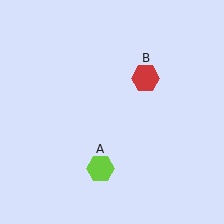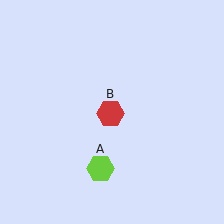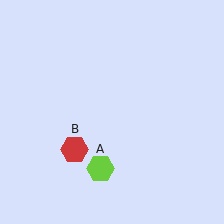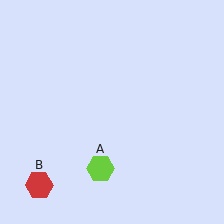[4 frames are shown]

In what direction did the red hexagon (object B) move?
The red hexagon (object B) moved down and to the left.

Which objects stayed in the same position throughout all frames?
Lime hexagon (object A) remained stationary.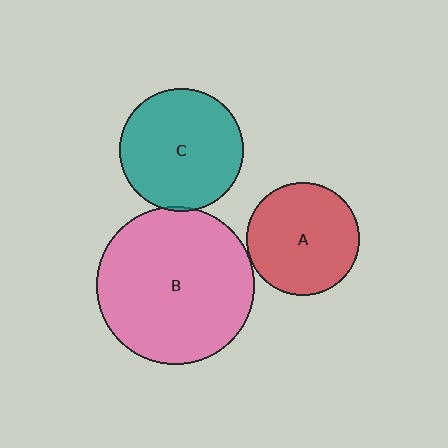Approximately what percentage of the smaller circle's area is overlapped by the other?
Approximately 5%.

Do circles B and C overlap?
Yes.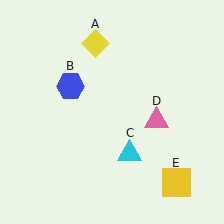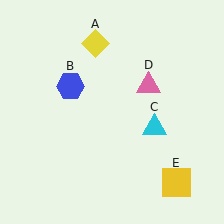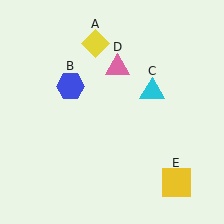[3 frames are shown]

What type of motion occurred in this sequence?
The cyan triangle (object C), pink triangle (object D) rotated counterclockwise around the center of the scene.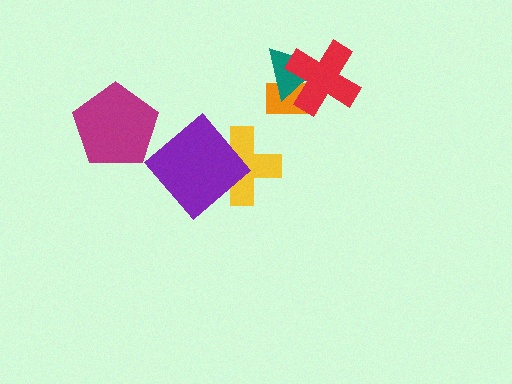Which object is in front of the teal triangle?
The red cross is in front of the teal triangle.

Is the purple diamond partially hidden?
No, no other shape covers it.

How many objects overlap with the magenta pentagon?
0 objects overlap with the magenta pentagon.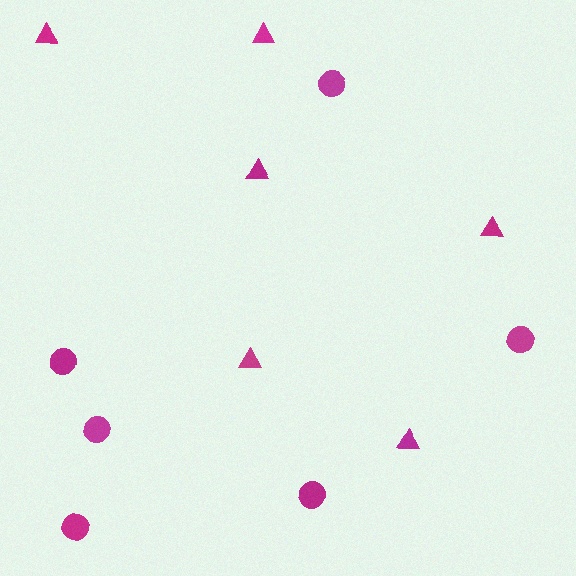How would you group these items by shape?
There are 2 groups: one group of triangles (6) and one group of circles (6).